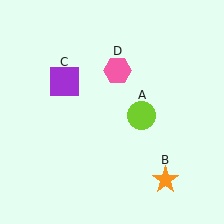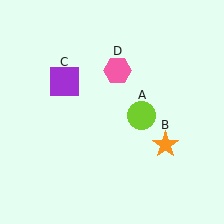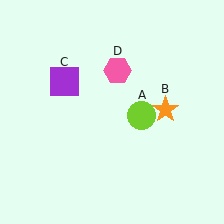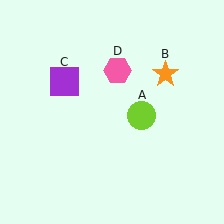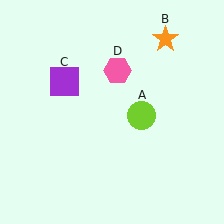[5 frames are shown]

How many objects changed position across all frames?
1 object changed position: orange star (object B).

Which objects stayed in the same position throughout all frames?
Lime circle (object A) and purple square (object C) and pink hexagon (object D) remained stationary.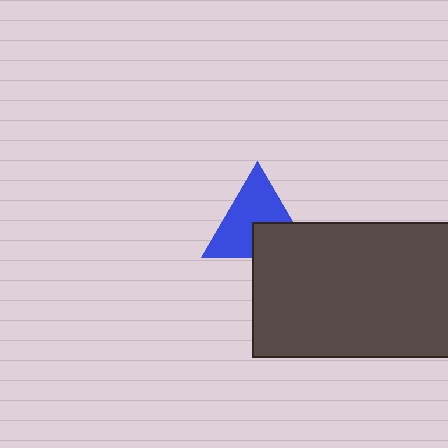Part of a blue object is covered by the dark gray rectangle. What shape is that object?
It is a triangle.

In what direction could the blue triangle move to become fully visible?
The blue triangle could move up. That would shift it out from behind the dark gray rectangle entirely.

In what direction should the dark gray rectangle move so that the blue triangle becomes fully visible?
The dark gray rectangle should move down. That is the shortest direction to clear the overlap and leave the blue triangle fully visible.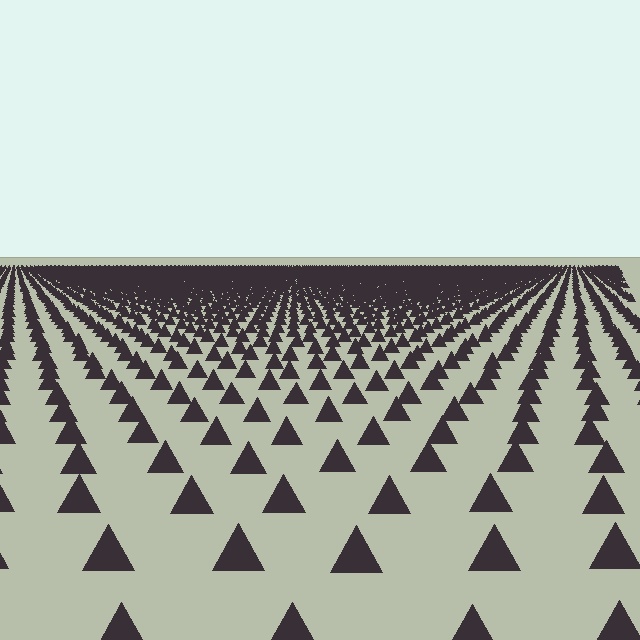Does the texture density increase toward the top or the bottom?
Density increases toward the top.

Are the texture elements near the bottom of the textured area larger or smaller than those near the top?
Larger. Near the bottom, elements are closer to the viewer and appear at a bigger on-screen size.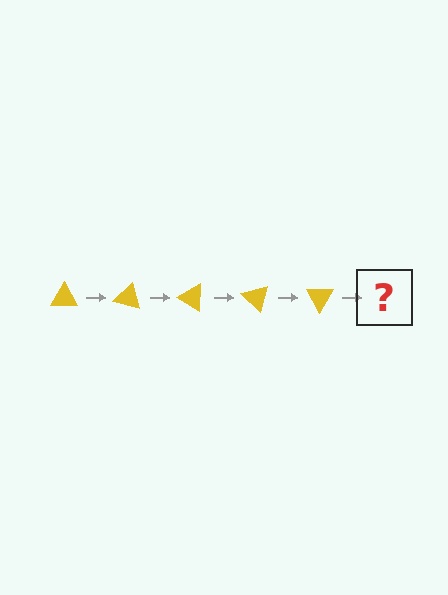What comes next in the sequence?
The next element should be a yellow triangle rotated 75 degrees.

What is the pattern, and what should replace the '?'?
The pattern is that the triangle rotates 15 degrees each step. The '?' should be a yellow triangle rotated 75 degrees.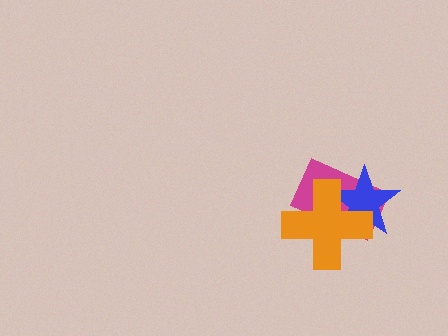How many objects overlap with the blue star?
2 objects overlap with the blue star.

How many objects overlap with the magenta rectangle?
2 objects overlap with the magenta rectangle.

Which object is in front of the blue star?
The orange cross is in front of the blue star.